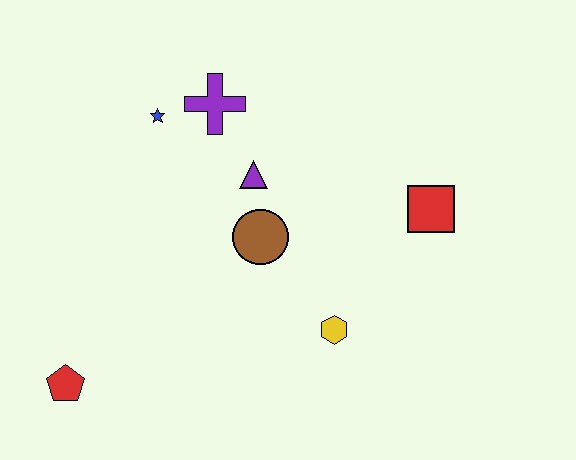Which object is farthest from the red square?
The red pentagon is farthest from the red square.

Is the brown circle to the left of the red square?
Yes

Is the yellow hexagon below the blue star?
Yes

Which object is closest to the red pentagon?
The brown circle is closest to the red pentagon.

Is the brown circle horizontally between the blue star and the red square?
Yes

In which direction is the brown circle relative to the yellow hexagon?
The brown circle is above the yellow hexagon.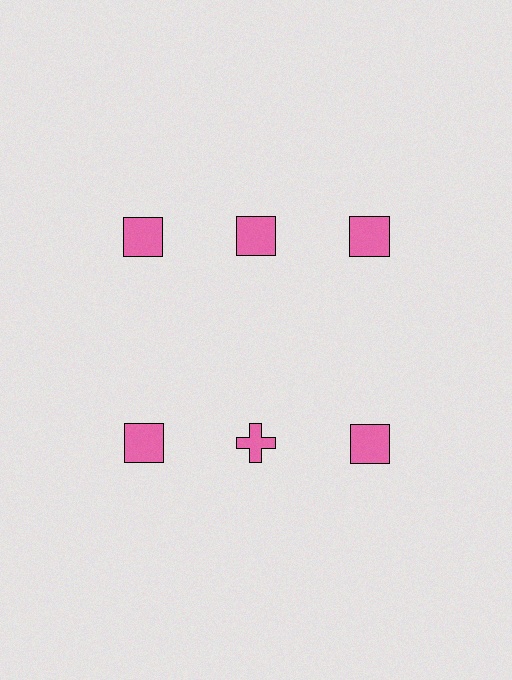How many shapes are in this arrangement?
There are 6 shapes arranged in a grid pattern.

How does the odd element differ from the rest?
It has a different shape: cross instead of square.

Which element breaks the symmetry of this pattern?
The pink cross in the second row, second from left column breaks the symmetry. All other shapes are pink squares.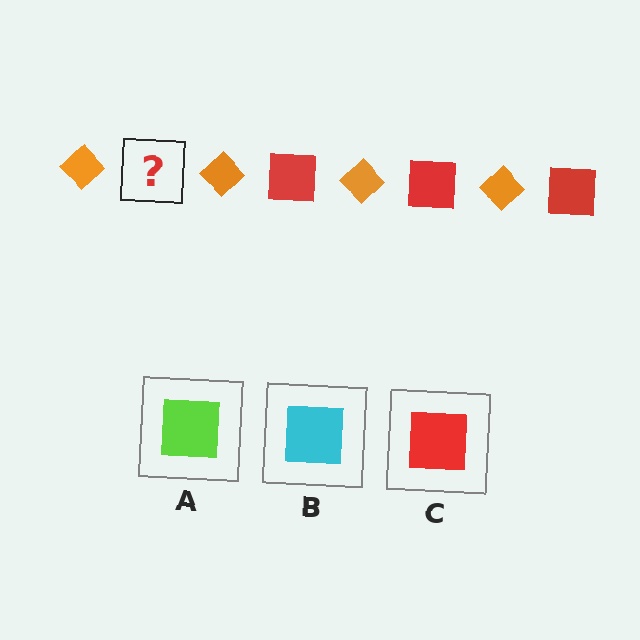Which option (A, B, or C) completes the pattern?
C.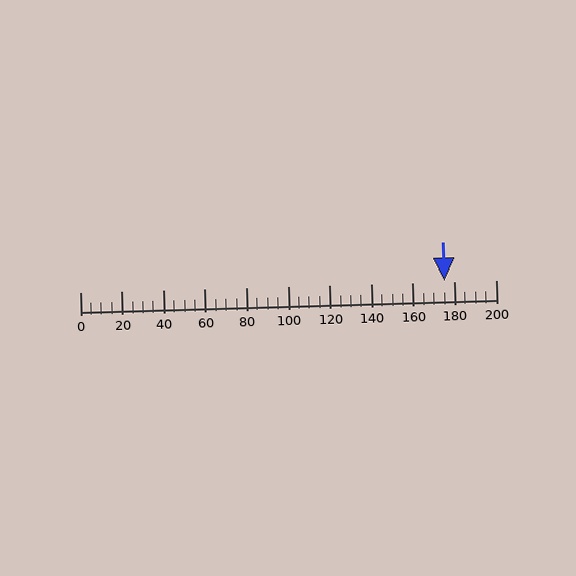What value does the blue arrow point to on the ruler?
The blue arrow points to approximately 175.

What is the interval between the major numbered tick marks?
The major tick marks are spaced 20 units apart.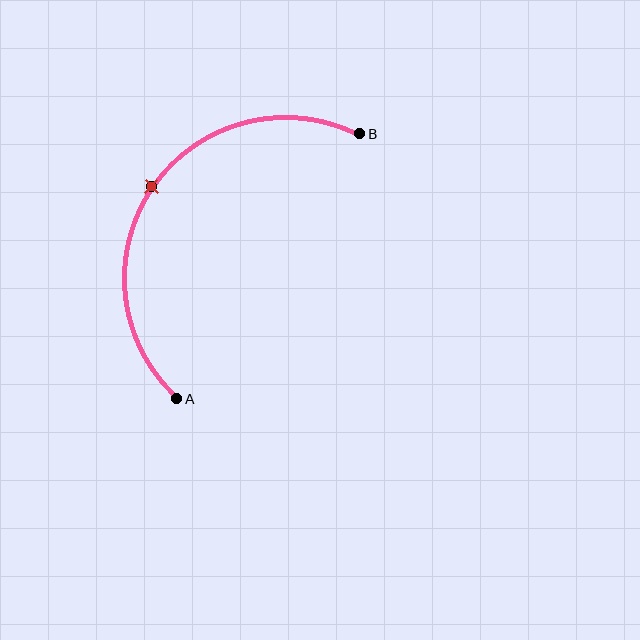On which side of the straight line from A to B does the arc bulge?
The arc bulges above and to the left of the straight line connecting A and B.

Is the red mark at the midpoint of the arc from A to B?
Yes. The red mark lies on the arc at equal arc-length from both A and B — it is the arc midpoint.